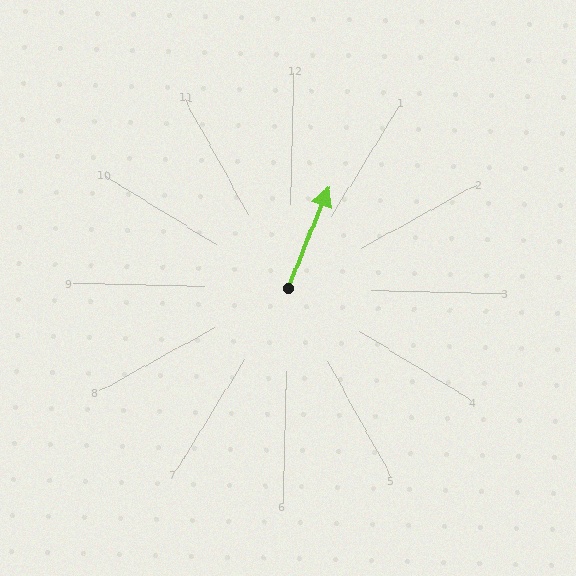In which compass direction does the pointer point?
North.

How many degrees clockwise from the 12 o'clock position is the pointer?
Approximately 21 degrees.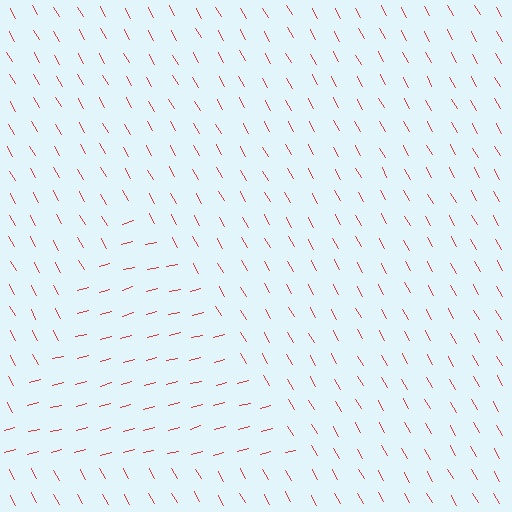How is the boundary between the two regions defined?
The boundary is defined purely by a change in line orientation (approximately 76 degrees difference). All lines are the same color and thickness.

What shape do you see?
I see a triangle.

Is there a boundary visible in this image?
Yes, there is a texture boundary formed by a change in line orientation.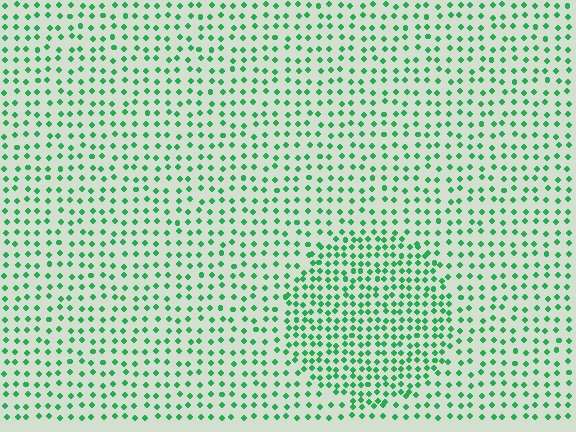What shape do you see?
I see a circle.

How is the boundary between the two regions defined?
The boundary is defined by a change in element density (approximately 1.8x ratio). All elements are the same color, size, and shape.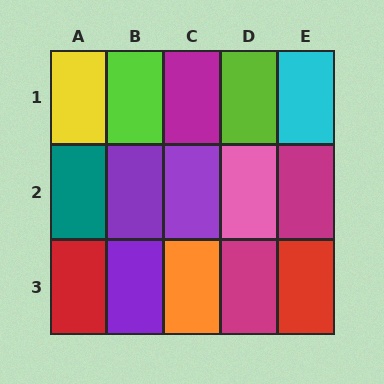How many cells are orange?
1 cell is orange.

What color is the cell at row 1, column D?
Lime.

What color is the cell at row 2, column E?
Magenta.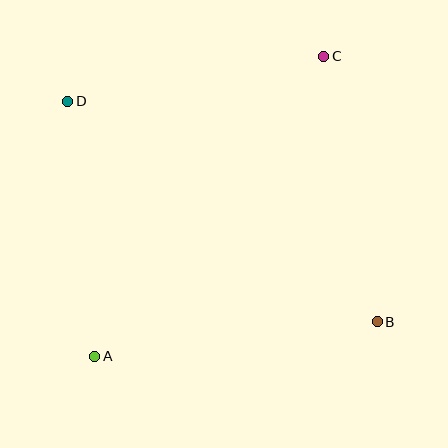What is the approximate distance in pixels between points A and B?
The distance between A and B is approximately 285 pixels.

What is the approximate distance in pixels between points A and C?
The distance between A and C is approximately 378 pixels.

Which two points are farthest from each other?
Points B and D are farthest from each other.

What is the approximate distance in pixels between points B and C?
The distance between B and C is approximately 271 pixels.